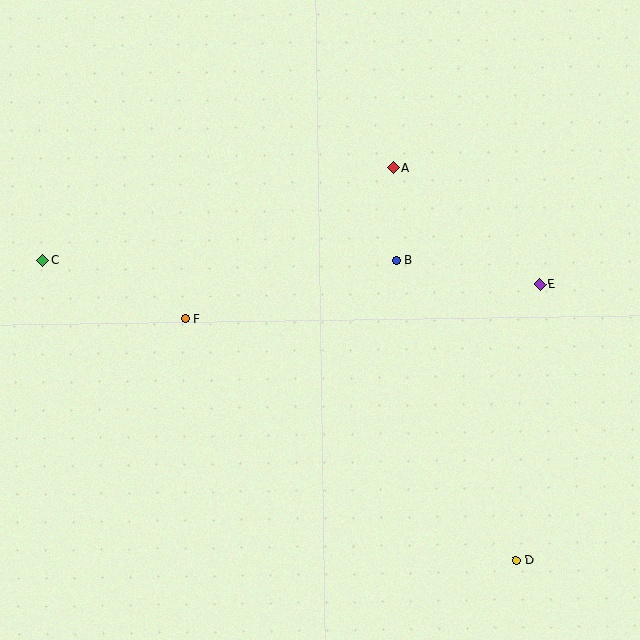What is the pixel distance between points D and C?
The distance between D and C is 561 pixels.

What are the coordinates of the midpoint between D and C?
The midpoint between D and C is at (280, 410).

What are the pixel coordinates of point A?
Point A is at (393, 168).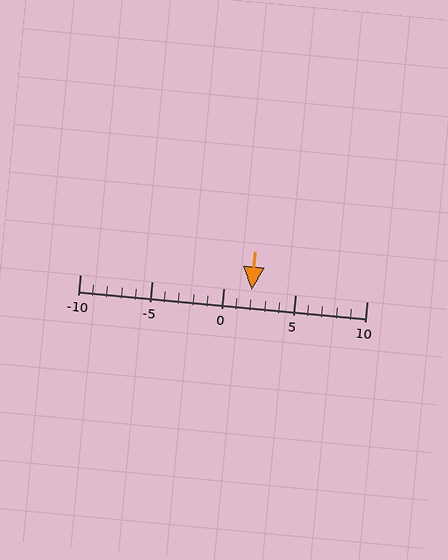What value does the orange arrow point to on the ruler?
The orange arrow points to approximately 2.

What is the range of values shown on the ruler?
The ruler shows values from -10 to 10.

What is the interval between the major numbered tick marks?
The major tick marks are spaced 5 units apart.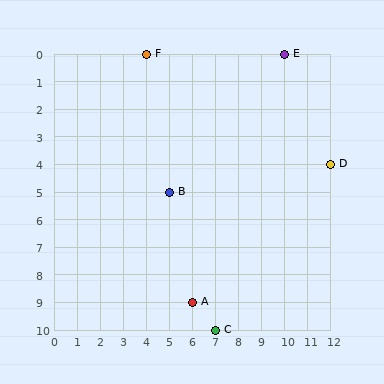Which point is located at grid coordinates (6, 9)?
Point A is at (6, 9).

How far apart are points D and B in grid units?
Points D and B are 7 columns and 1 row apart (about 7.1 grid units diagonally).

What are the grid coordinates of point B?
Point B is at grid coordinates (5, 5).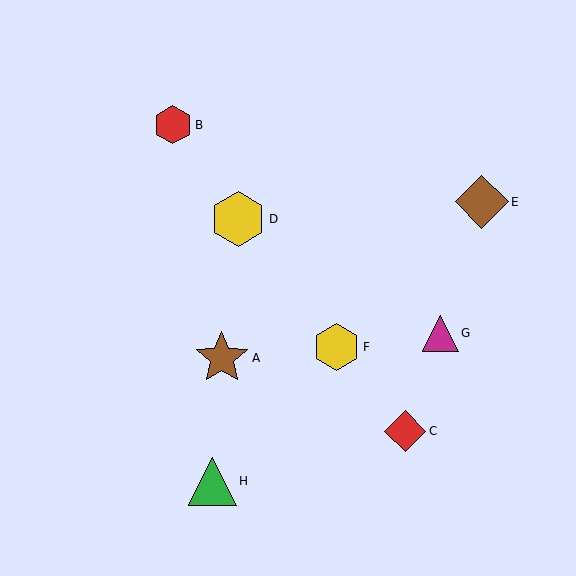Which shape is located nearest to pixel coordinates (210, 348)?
The brown star (labeled A) at (222, 358) is nearest to that location.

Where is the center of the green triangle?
The center of the green triangle is at (212, 481).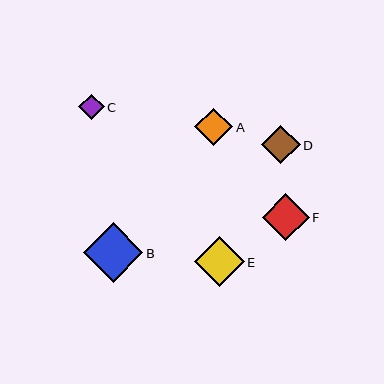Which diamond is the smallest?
Diamond C is the smallest with a size of approximately 26 pixels.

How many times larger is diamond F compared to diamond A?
Diamond F is approximately 1.2 times the size of diamond A.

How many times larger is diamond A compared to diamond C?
Diamond A is approximately 1.5 times the size of diamond C.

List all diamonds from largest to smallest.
From largest to smallest: B, E, F, D, A, C.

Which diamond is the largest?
Diamond B is the largest with a size of approximately 60 pixels.